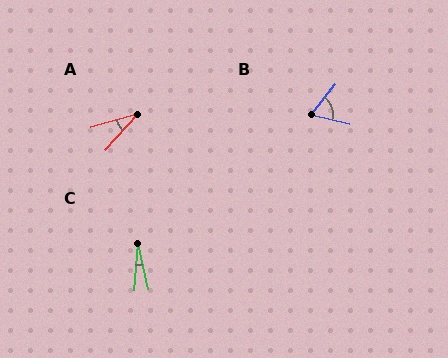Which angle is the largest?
B, at approximately 65 degrees.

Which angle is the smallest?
C, at approximately 17 degrees.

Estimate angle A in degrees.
Approximately 31 degrees.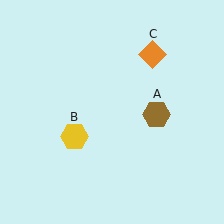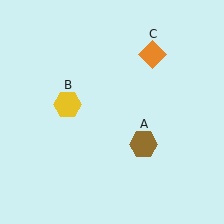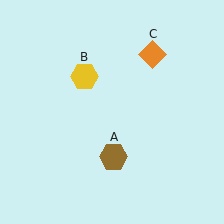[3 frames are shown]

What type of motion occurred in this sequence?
The brown hexagon (object A), yellow hexagon (object B) rotated clockwise around the center of the scene.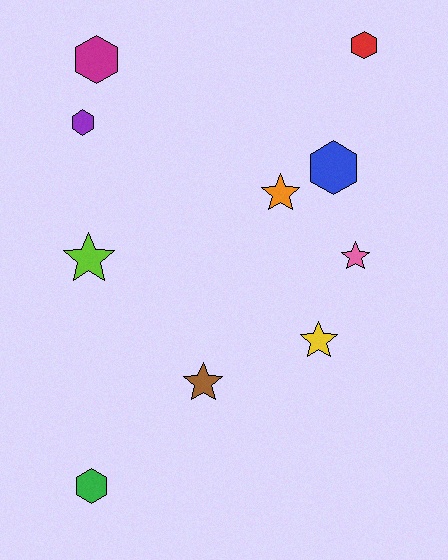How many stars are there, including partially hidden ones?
There are 5 stars.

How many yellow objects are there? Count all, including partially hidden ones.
There is 1 yellow object.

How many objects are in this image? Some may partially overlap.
There are 10 objects.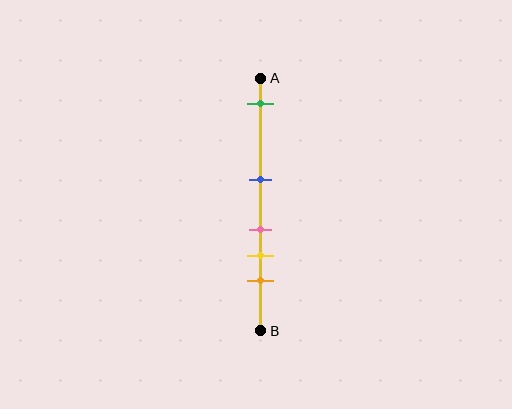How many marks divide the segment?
There are 5 marks dividing the segment.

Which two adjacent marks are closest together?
The pink and yellow marks are the closest adjacent pair.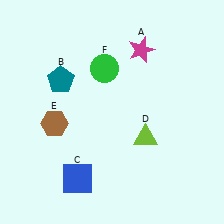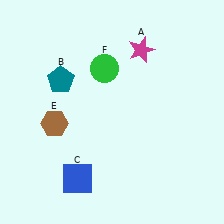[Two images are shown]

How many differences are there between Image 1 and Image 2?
There is 1 difference between the two images.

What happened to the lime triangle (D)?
The lime triangle (D) was removed in Image 2. It was in the bottom-right area of Image 1.